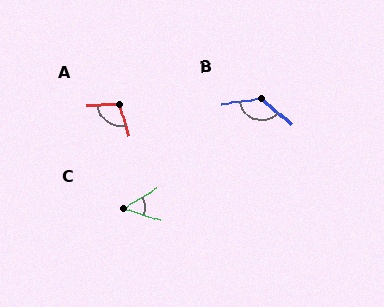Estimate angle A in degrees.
Approximately 104 degrees.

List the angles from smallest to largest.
C (48°), A (104°), B (133°).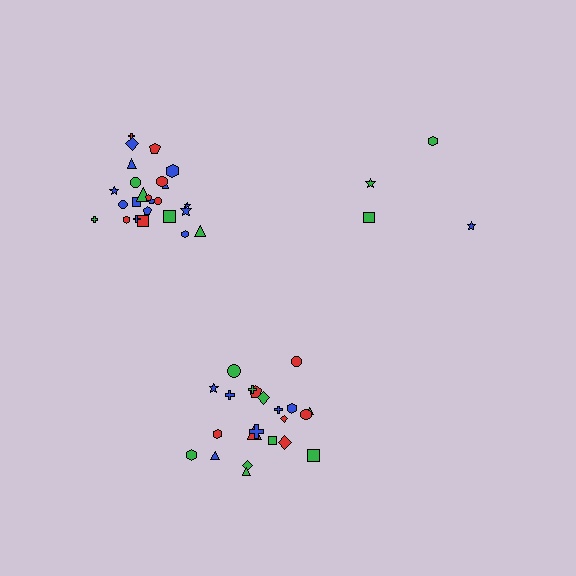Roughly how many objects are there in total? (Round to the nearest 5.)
Roughly 50 objects in total.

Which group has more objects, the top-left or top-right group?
The top-left group.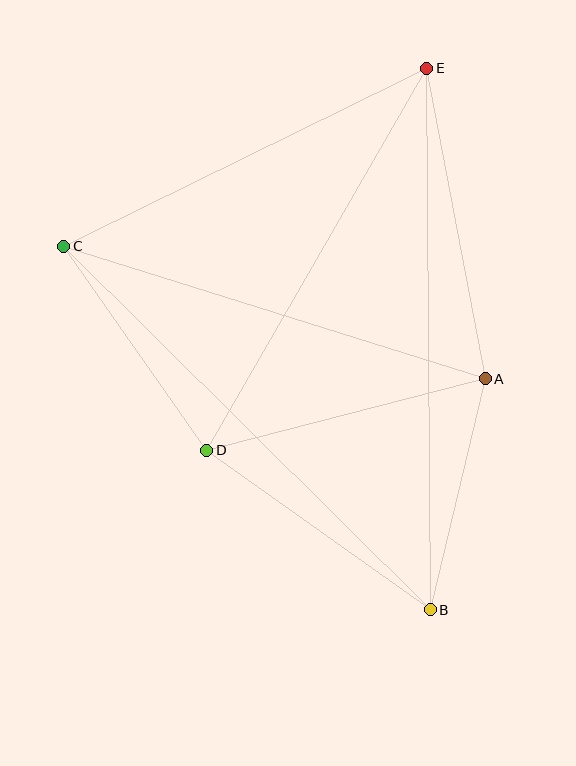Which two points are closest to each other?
Points A and B are closest to each other.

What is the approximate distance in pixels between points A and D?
The distance between A and D is approximately 288 pixels.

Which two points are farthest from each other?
Points B and E are farthest from each other.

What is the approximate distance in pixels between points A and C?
The distance between A and C is approximately 442 pixels.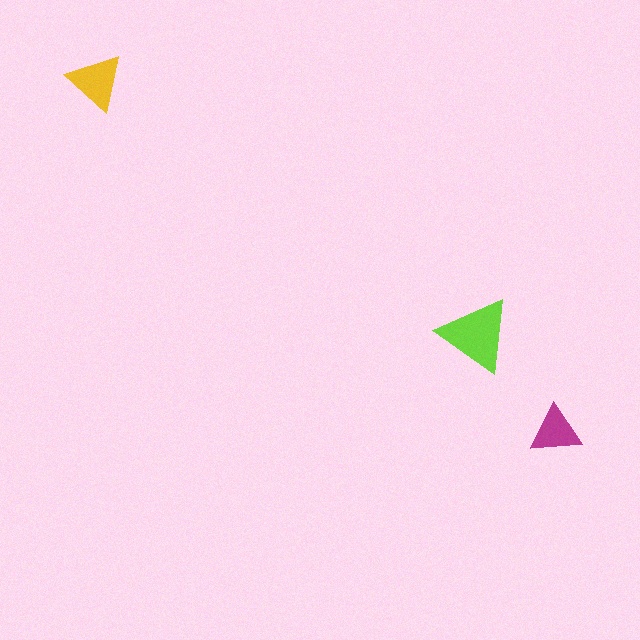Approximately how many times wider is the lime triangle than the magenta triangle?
About 1.5 times wider.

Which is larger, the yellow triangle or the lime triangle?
The lime one.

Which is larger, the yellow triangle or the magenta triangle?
The yellow one.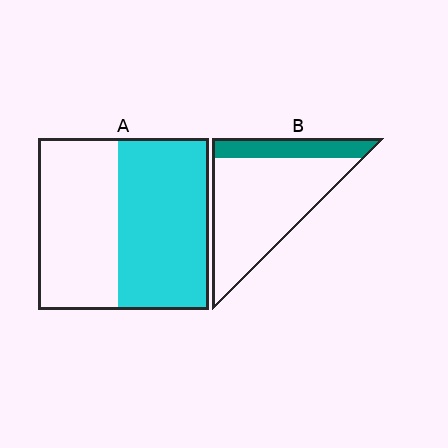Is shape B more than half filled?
No.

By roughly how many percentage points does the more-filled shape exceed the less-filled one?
By roughly 30 percentage points (A over B).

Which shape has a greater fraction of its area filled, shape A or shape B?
Shape A.